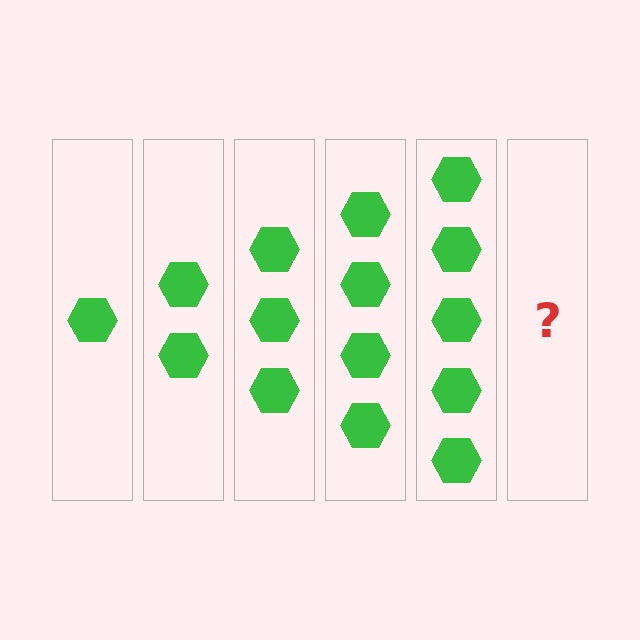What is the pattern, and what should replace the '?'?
The pattern is that each step adds one more hexagon. The '?' should be 6 hexagons.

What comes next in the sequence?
The next element should be 6 hexagons.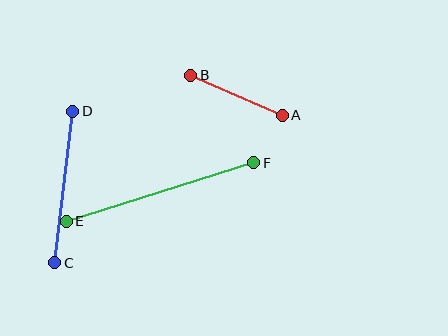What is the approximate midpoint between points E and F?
The midpoint is at approximately (160, 192) pixels.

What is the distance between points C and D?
The distance is approximately 153 pixels.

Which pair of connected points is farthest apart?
Points E and F are farthest apart.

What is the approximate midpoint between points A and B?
The midpoint is at approximately (236, 95) pixels.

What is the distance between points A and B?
The distance is approximately 100 pixels.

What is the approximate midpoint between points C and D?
The midpoint is at approximately (64, 187) pixels.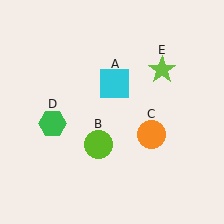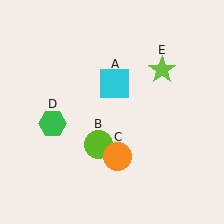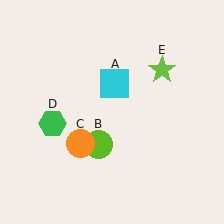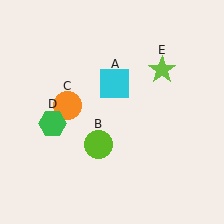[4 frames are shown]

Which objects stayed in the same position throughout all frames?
Cyan square (object A) and lime circle (object B) and green hexagon (object D) and lime star (object E) remained stationary.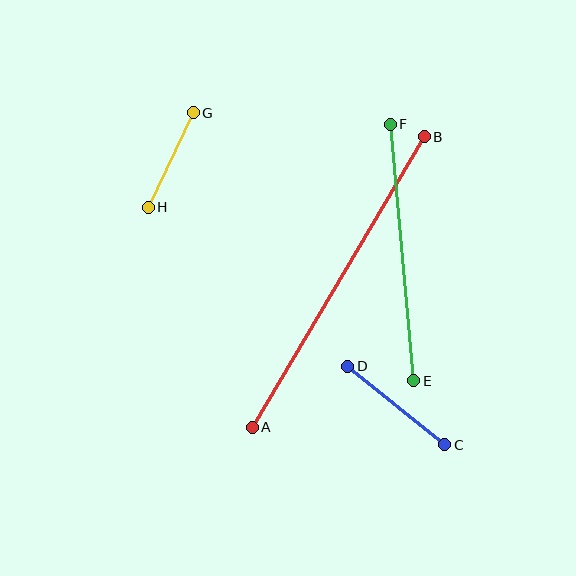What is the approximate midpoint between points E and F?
The midpoint is at approximately (402, 253) pixels.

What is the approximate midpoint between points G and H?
The midpoint is at approximately (171, 160) pixels.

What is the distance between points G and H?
The distance is approximately 105 pixels.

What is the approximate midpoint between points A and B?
The midpoint is at approximately (338, 282) pixels.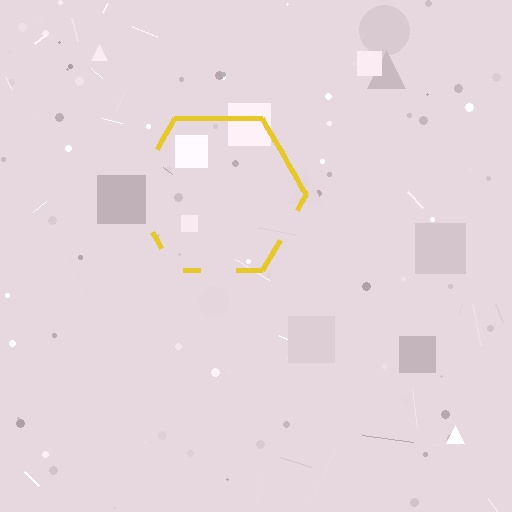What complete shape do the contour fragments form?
The contour fragments form a hexagon.